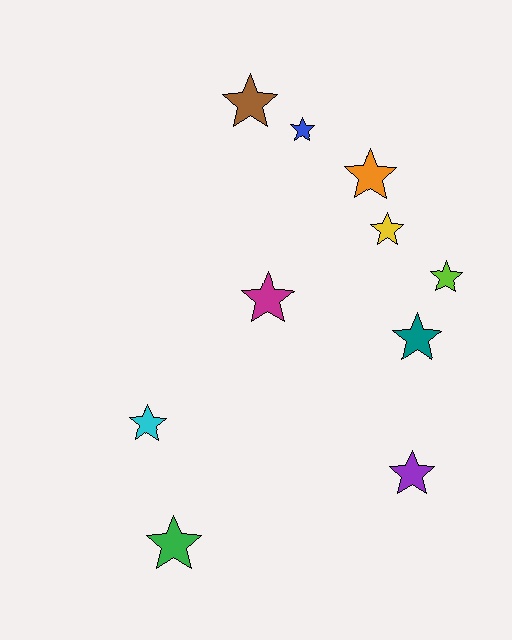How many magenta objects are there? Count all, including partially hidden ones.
There is 1 magenta object.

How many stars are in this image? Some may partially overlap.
There are 10 stars.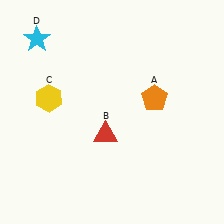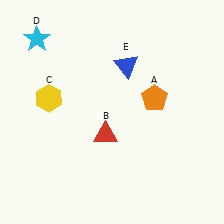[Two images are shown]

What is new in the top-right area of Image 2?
A blue triangle (E) was added in the top-right area of Image 2.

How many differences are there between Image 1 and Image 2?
There is 1 difference between the two images.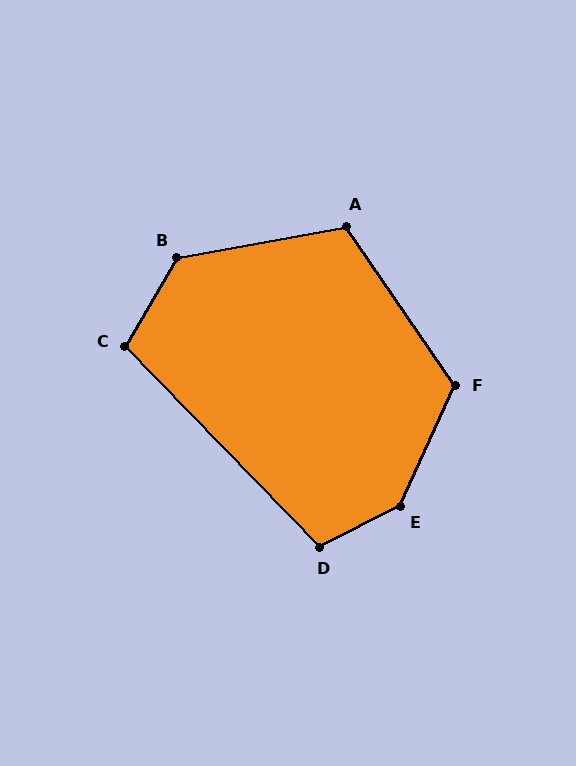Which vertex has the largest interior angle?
E, at approximately 141 degrees.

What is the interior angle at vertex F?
Approximately 121 degrees (obtuse).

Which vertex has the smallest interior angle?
C, at approximately 105 degrees.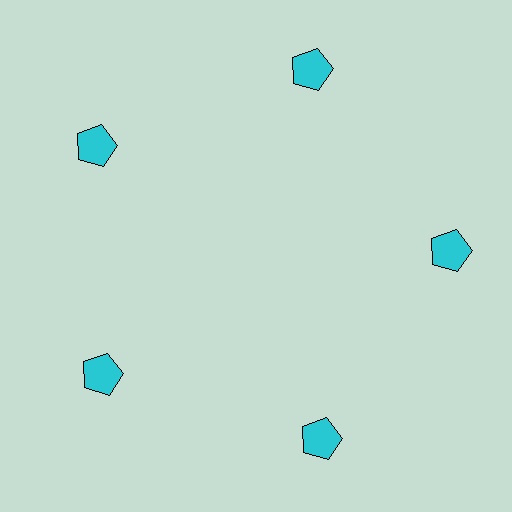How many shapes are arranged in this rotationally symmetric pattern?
There are 5 shapes, arranged in 5 groups of 1.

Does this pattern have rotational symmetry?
Yes, this pattern has 5-fold rotational symmetry. It looks the same after rotating 72 degrees around the center.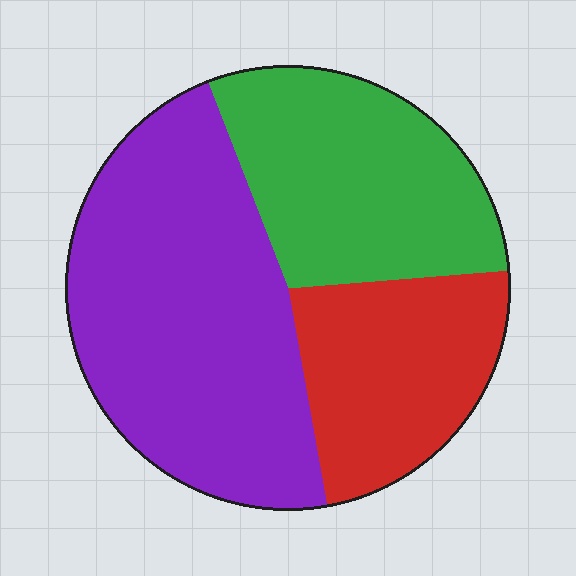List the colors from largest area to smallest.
From largest to smallest: purple, green, red.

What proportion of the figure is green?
Green takes up about one third (1/3) of the figure.